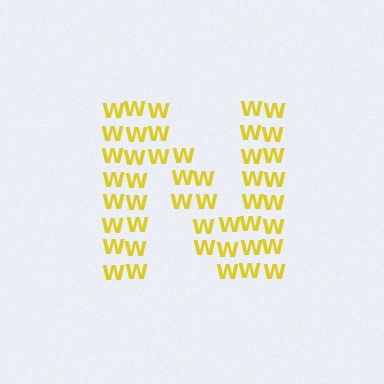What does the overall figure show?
The overall figure shows the letter N.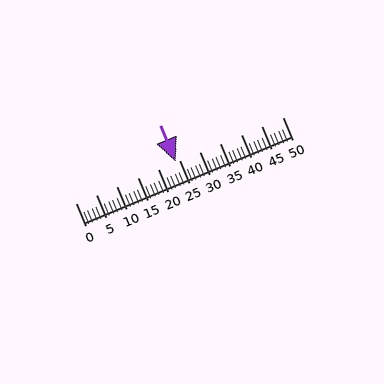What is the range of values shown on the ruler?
The ruler shows values from 0 to 50.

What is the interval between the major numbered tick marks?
The major tick marks are spaced 5 units apart.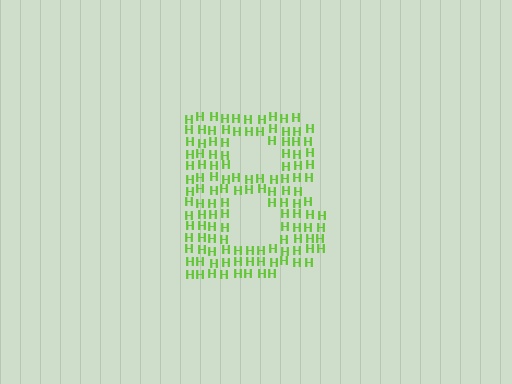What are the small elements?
The small elements are letter H's.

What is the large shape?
The large shape is the letter B.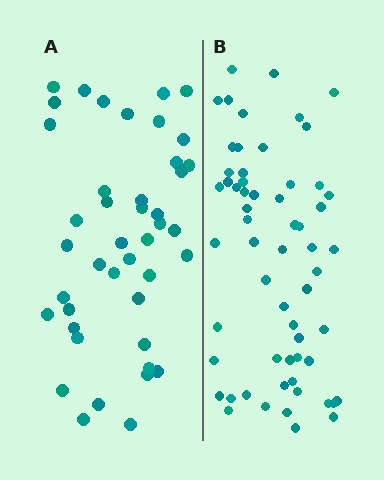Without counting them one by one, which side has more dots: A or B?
Region B (the right region) has more dots.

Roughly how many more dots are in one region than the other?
Region B has approximately 15 more dots than region A.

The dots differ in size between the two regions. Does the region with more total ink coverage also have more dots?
No. Region A has more total ink coverage because its dots are larger, but region B actually contains more individual dots. Total area can be misleading — the number of items is what matters here.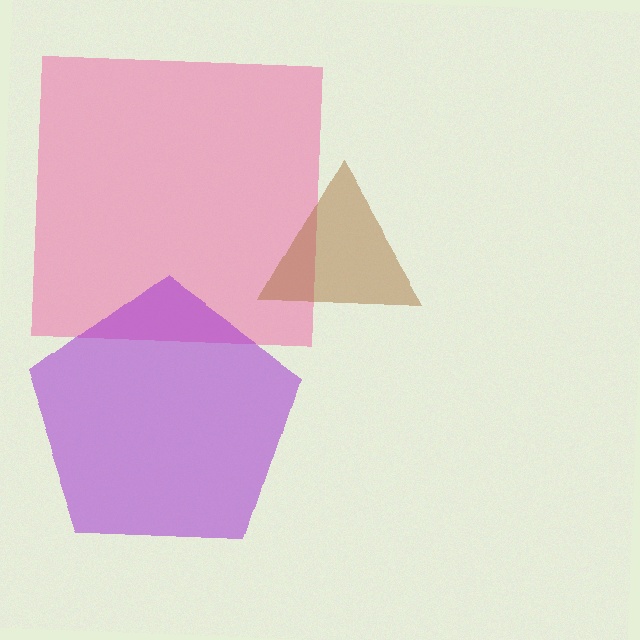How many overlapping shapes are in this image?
There are 3 overlapping shapes in the image.